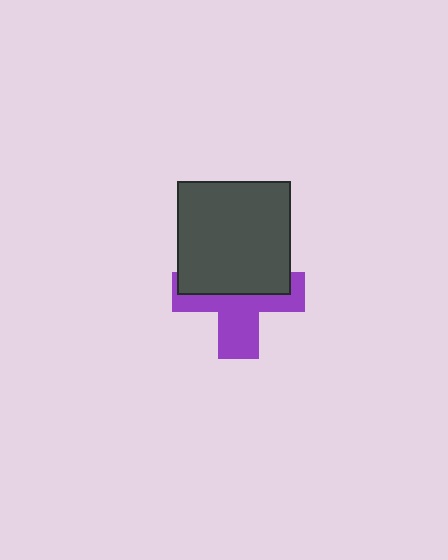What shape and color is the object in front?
The object in front is a dark gray square.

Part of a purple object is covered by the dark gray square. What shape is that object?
It is a cross.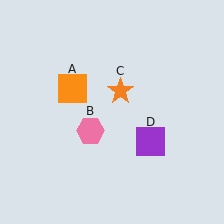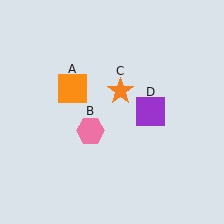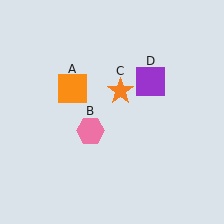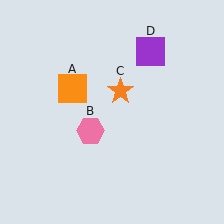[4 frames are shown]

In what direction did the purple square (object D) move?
The purple square (object D) moved up.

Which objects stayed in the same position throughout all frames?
Orange square (object A) and pink hexagon (object B) and orange star (object C) remained stationary.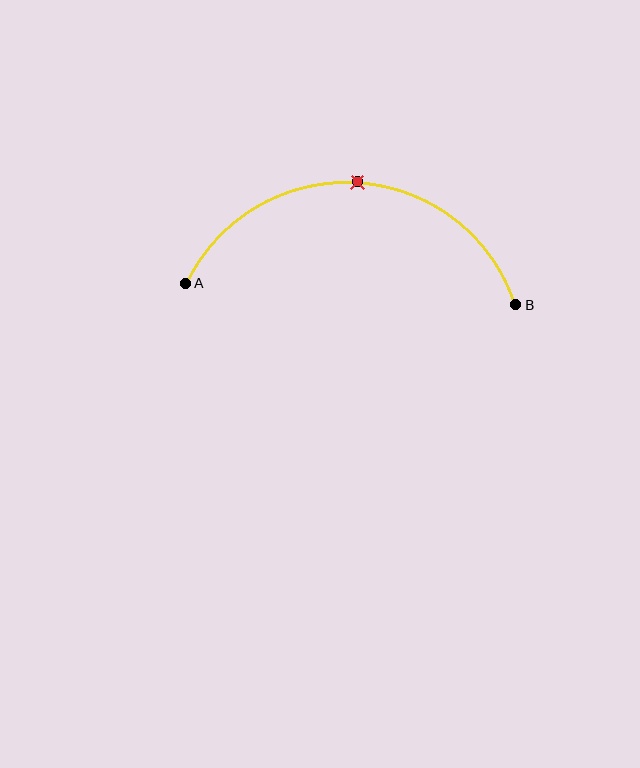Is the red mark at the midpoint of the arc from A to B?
Yes. The red mark lies on the arc at equal arc-length from both A and B — it is the arc midpoint.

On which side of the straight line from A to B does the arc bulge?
The arc bulges above the straight line connecting A and B.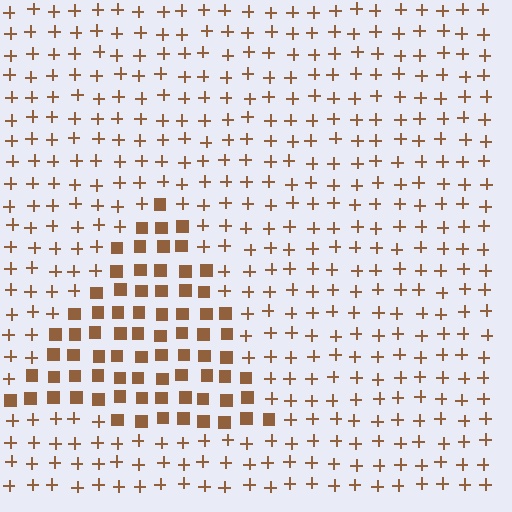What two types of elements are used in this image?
The image uses squares inside the triangle region and plus signs outside it.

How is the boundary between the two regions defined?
The boundary is defined by a change in element shape: squares inside vs. plus signs outside. All elements share the same color and spacing.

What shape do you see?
I see a triangle.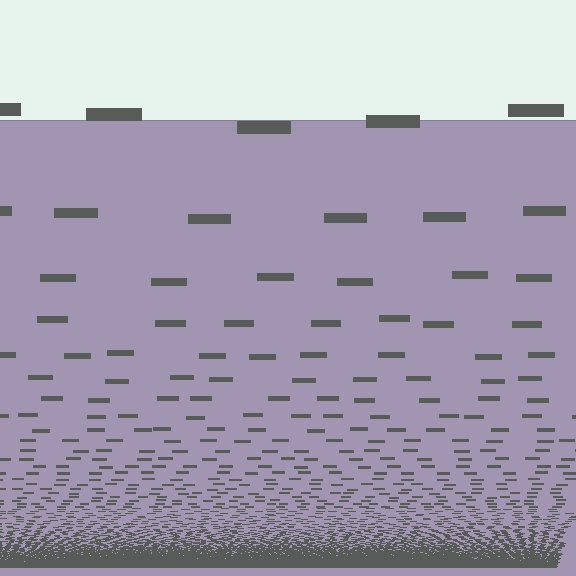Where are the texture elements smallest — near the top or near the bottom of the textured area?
Near the bottom.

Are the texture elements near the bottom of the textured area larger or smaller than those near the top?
Smaller. The gradient is inverted — elements near the bottom are smaller and denser.